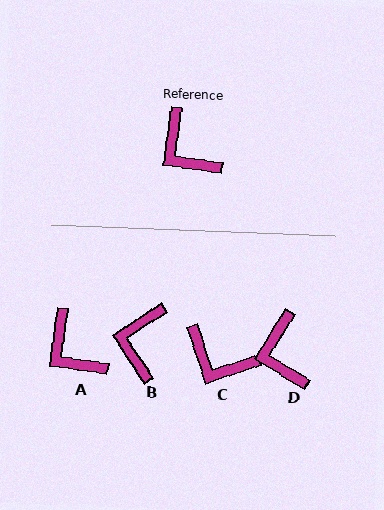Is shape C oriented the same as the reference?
No, it is off by about 26 degrees.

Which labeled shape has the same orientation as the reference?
A.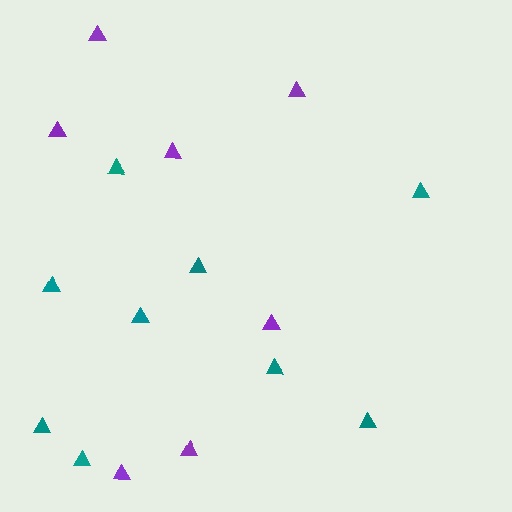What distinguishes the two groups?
There are 2 groups: one group of purple triangles (7) and one group of teal triangles (9).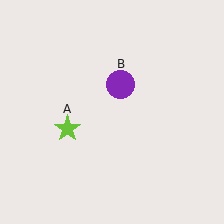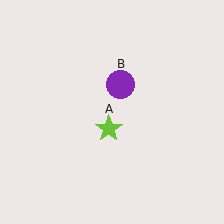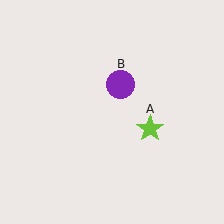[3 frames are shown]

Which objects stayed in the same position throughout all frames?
Purple circle (object B) remained stationary.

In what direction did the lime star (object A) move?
The lime star (object A) moved right.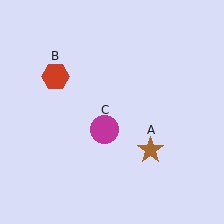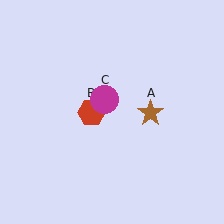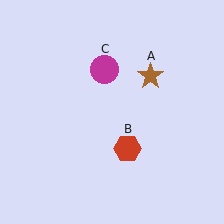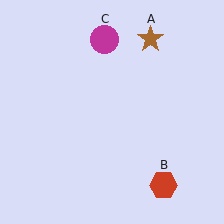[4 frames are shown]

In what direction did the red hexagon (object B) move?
The red hexagon (object B) moved down and to the right.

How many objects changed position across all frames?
3 objects changed position: brown star (object A), red hexagon (object B), magenta circle (object C).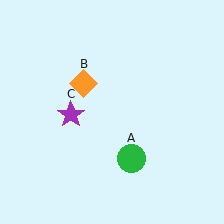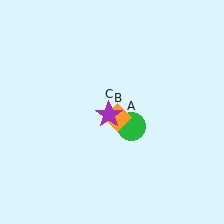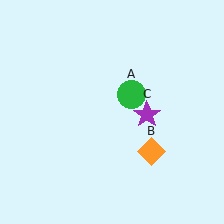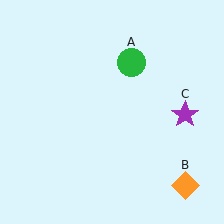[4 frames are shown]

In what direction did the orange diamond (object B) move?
The orange diamond (object B) moved down and to the right.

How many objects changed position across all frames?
3 objects changed position: green circle (object A), orange diamond (object B), purple star (object C).